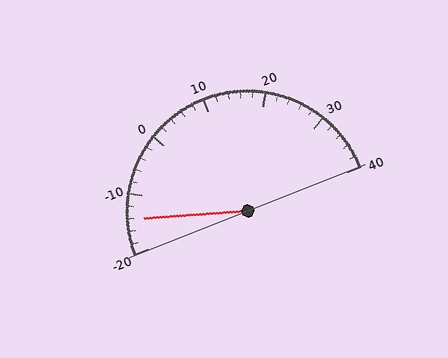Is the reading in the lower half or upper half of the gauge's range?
The reading is in the lower half of the range (-20 to 40).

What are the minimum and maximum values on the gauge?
The gauge ranges from -20 to 40.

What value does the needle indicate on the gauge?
The needle indicates approximately -14.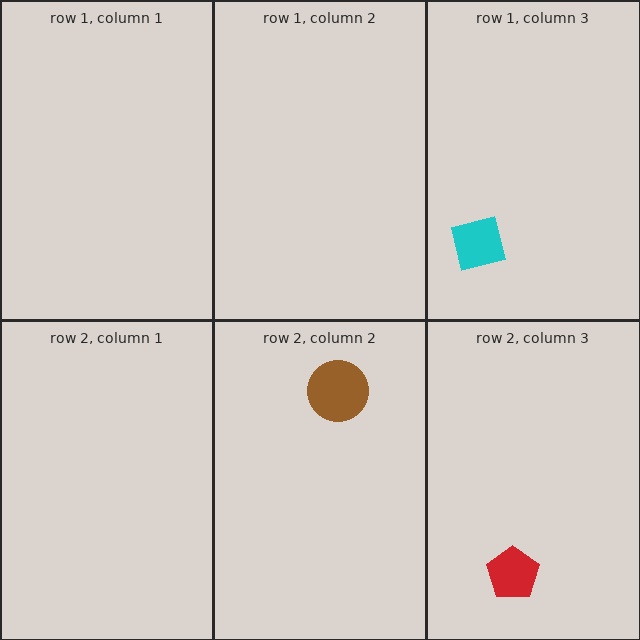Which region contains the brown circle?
The row 2, column 2 region.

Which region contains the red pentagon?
The row 2, column 3 region.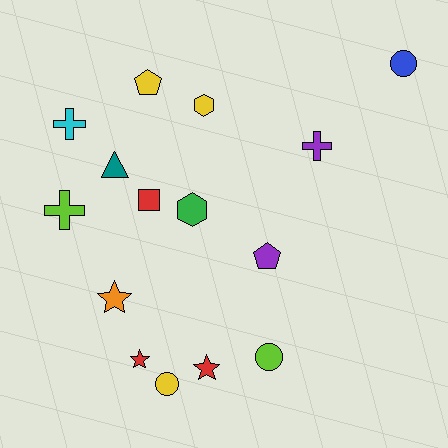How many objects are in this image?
There are 15 objects.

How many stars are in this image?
There are 3 stars.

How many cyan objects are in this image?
There is 1 cyan object.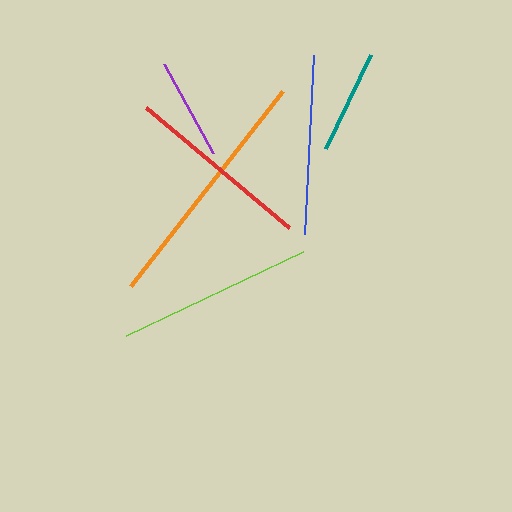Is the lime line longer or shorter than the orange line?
The orange line is longer than the lime line.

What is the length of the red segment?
The red segment is approximately 187 pixels long.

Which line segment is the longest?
The orange line is the longest at approximately 247 pixels.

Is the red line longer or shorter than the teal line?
The red line is longer than the teal line.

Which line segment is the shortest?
The purple line is the shortest at approximately 101 pixels.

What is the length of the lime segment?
The lime segment is approximately 196 pixels long.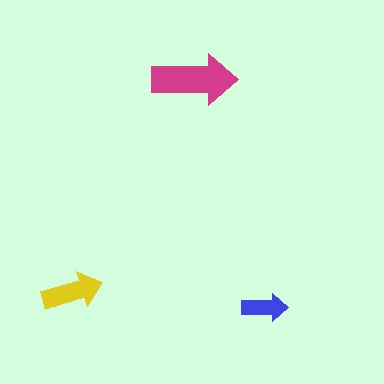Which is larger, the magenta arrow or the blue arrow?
The magenta one.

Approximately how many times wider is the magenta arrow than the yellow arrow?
About 1.5 times wider.